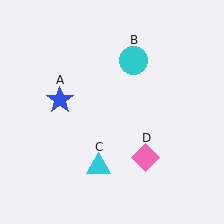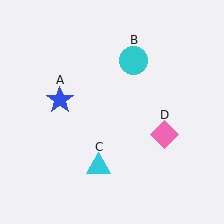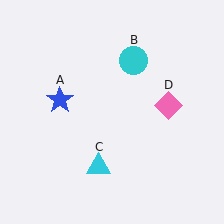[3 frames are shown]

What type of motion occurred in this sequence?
The pink diamond (object D) rotated counterclockwise around the center of the scene.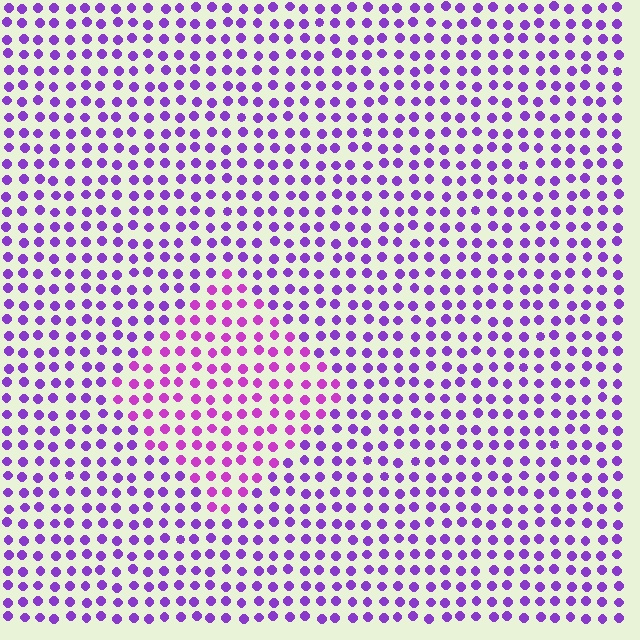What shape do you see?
I see a diamond.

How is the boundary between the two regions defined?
The boundary is defined purely by a slight shift in hue (about 28 degrees). Spacing, size, and orientation are identical on both sides.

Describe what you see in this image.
The image is filled with small purple elements in a uniform arrangement. A diamond-shaped region is visible where the elements are tinted to a slightly different hue, forming a subtle color boundary.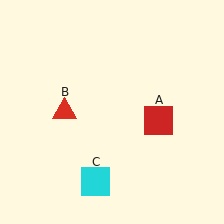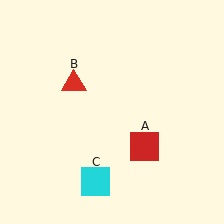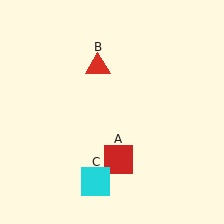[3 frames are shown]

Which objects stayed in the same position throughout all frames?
Cyan square (object C) remained stationary.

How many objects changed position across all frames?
2 objects changed position: red square (object A), red triangle (object B).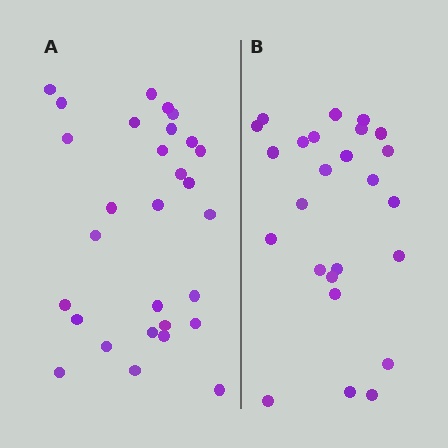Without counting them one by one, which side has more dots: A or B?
Region A (the left region) has more dots.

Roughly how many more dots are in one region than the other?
Region A has about 4 more dots than region B.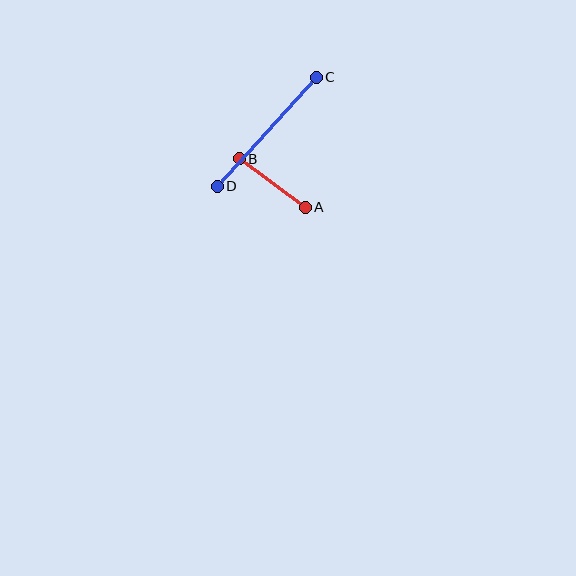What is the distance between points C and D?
The distance is approximately 147 pixels.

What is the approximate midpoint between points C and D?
The midpoint is at approximately (267, 132) pixels.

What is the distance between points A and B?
The distance is approximately 82 pixels.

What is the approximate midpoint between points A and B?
The midpoint is at approximately (272, 183) pixels.